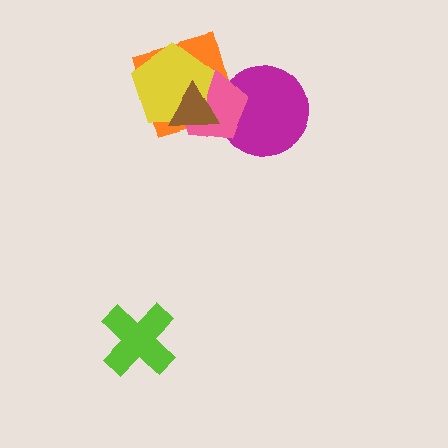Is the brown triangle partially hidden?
No, no other shape covers it.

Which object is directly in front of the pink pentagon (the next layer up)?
The yellow pentagon is directly in front of the pink pentagon.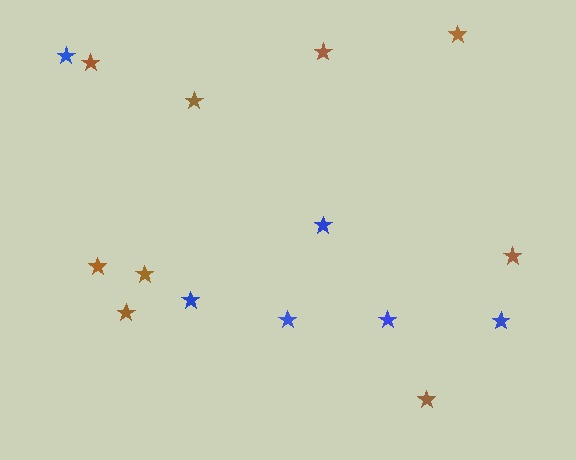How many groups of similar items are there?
There are 2 groups: one group of brown stars (9) and one group of blue stars (6).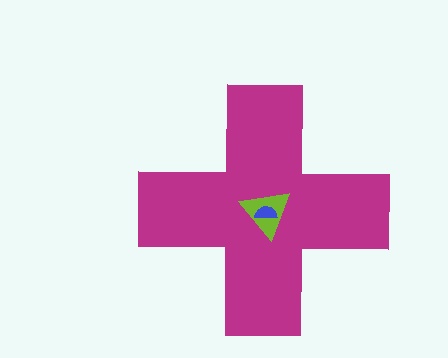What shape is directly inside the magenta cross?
The lime triangle.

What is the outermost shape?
The magenta cross.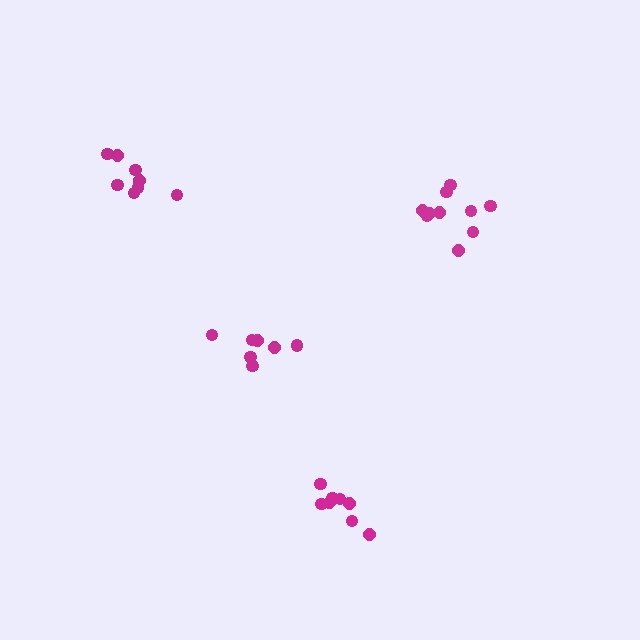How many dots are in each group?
Group 1: 8 dots, Group 2: 8 dots, Group 3: 10 dots, Group 4: 7 dots (33 total).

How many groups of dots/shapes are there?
There are 4 groups.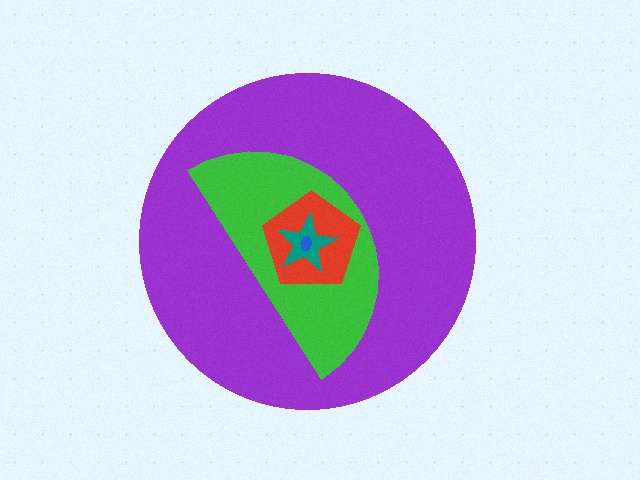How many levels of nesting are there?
5.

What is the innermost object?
The blue ellipse.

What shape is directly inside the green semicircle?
The red pentagon.